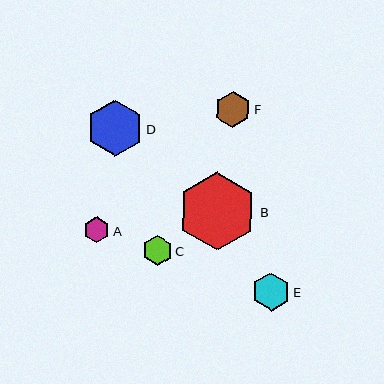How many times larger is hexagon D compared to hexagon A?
Hexagon D is approximately 2.1 times the size of hexagon A.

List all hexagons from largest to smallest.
From largest to smallest: B, D, E, F, C, A.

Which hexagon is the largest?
Hexagon B is the largest with a size of approximately 78 pixels.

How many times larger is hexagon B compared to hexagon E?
Hexagon B is approximately 2.0 times the size of hexagon E.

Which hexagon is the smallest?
Hexagon A is the smallest with a size of approximately 26 pixels.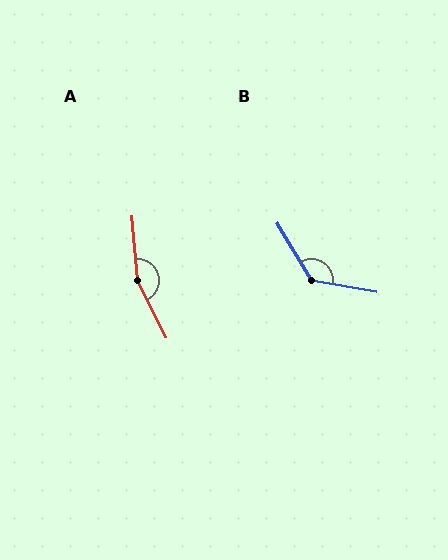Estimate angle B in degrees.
Approximately 130 degrees.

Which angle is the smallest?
B, at approximately 130 degrees.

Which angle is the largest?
A, at approximately 159 degrees.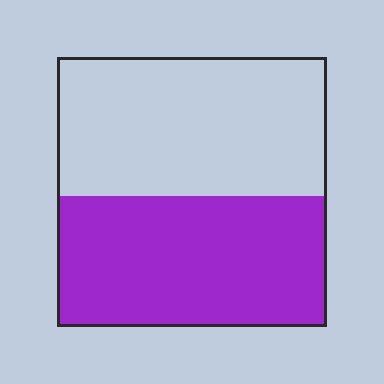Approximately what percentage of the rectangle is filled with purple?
Approximately 50%.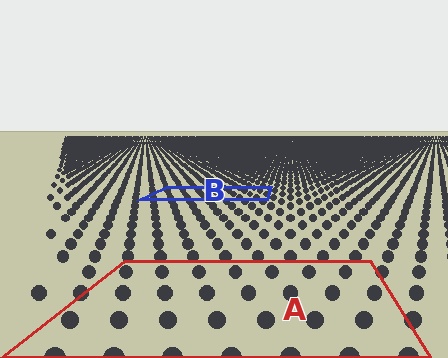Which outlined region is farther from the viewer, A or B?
Region B is farther from the viewer — the texture elements inside it appear smaller and more densely packed.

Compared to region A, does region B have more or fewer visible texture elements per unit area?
Region B has more texture elements per unit area — they are packed more densely because it is farther away.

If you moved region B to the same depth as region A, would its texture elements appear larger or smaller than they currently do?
They would appear larger. At a closer depth, the same texture elements are projected at a bigger on-screen size.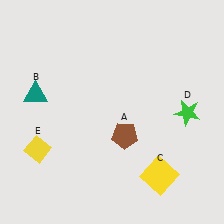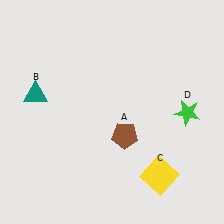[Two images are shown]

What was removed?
The yellow diamond (E) was removed in Image 2.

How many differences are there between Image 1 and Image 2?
There is 1 difference between the two images.